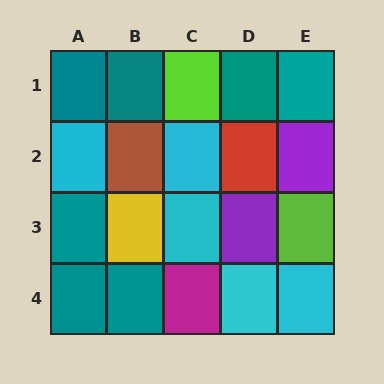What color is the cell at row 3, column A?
Teal.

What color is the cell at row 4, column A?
Teal.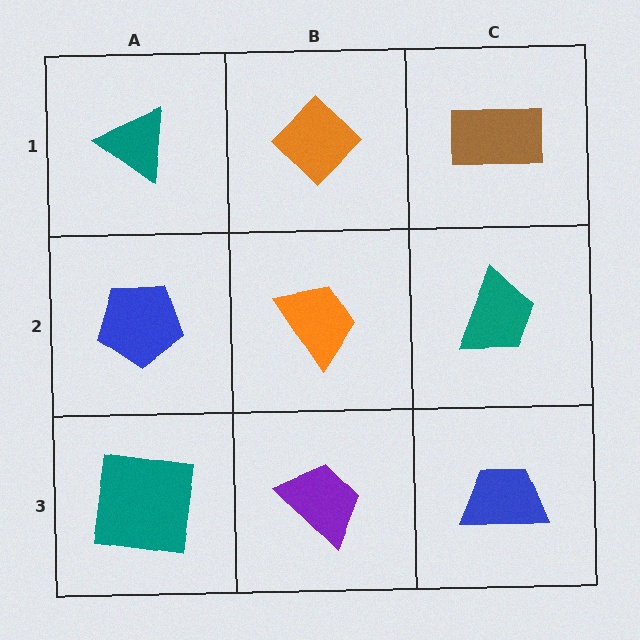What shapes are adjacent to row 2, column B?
An orange diamond (row 1, column B), a purple trapezoid (row 3, column B), a blue pentagon (row 2, column A), a teal trapezoid (row 2, column C).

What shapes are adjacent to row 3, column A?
A blue pentagon (row 2, column A), a purple trapezoid (row 3, column B).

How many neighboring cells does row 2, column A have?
3.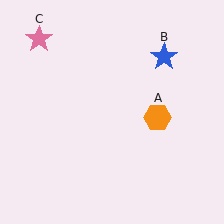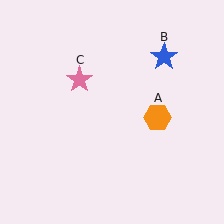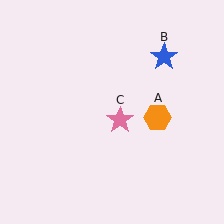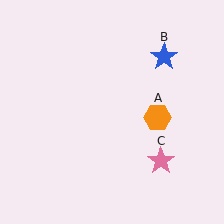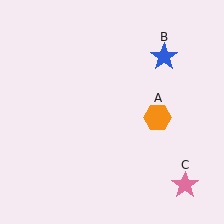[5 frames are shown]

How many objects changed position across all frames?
1 object changed position: pink star (object C).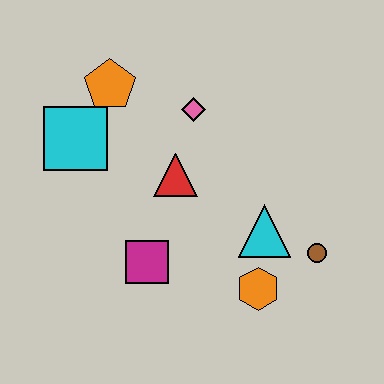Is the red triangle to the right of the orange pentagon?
Yes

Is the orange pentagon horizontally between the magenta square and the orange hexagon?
No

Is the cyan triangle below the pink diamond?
Yes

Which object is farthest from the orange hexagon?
The orange pentagon is farthest from the orange hexagon.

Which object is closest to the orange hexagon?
The cyan triangle is closest to the orange hexagon.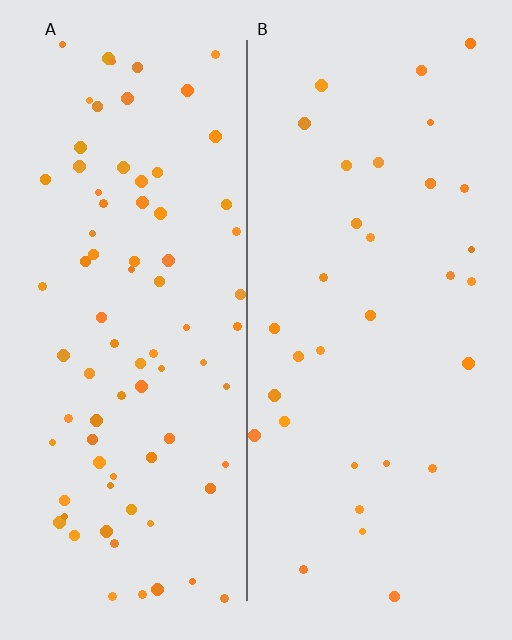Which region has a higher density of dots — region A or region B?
A (the left).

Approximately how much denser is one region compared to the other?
Approximately 2.5× — region A over region B.